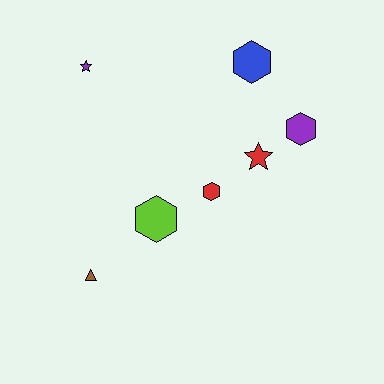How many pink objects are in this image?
There are no pink objects.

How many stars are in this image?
There are 2 stars.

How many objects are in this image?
There are 7 objects.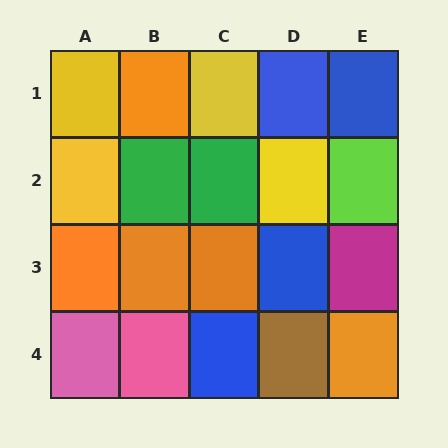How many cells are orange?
5 cells are orange.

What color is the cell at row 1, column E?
Blue.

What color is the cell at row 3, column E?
Magenta.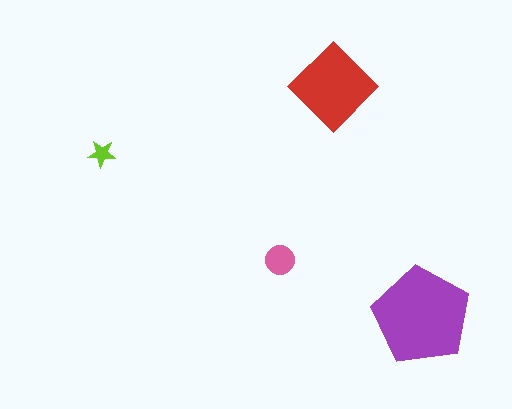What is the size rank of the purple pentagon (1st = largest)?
1st.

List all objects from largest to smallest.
The purple pentagon, the red diamond, the pink circle, the lime star.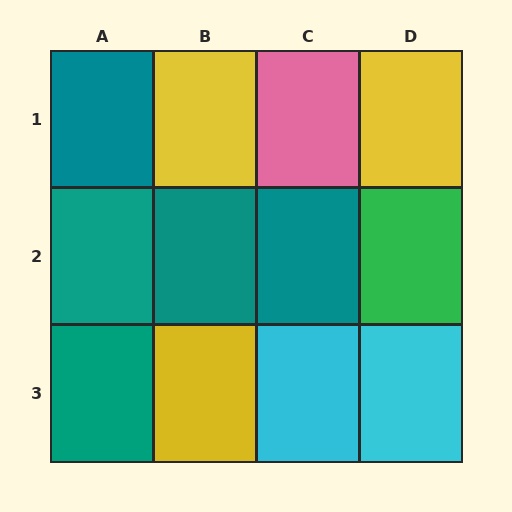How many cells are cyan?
2 cells are cyan.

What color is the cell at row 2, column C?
Teal.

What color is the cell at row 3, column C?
Cyan.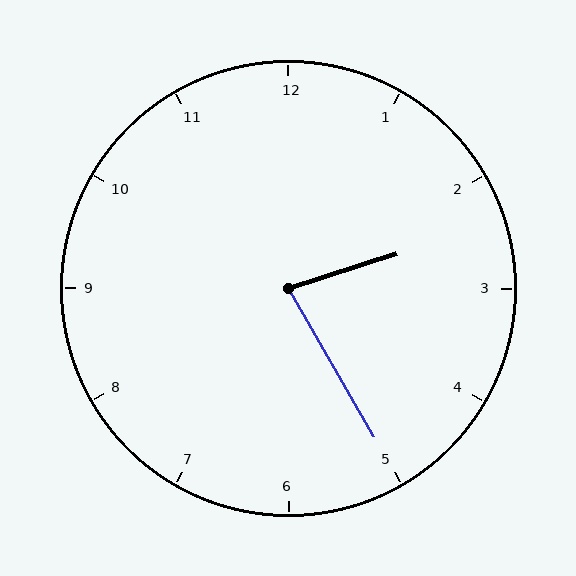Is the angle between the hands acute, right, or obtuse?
It is acute.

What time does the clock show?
2:25.